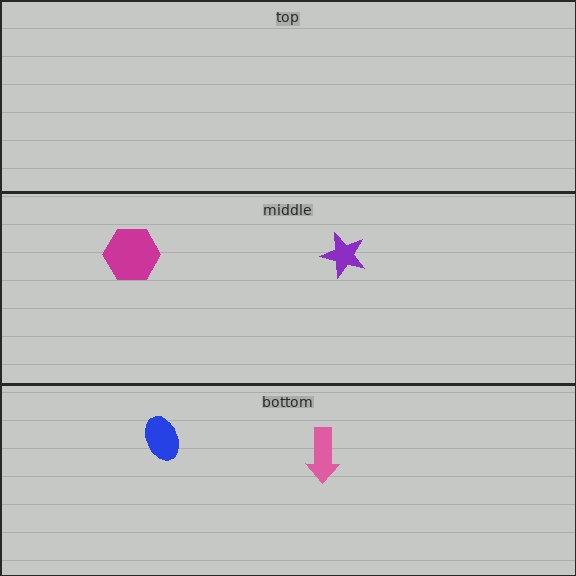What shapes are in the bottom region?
The pink arrow, the blue ellipse.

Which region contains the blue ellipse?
The bottom region.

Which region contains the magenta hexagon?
The middle region.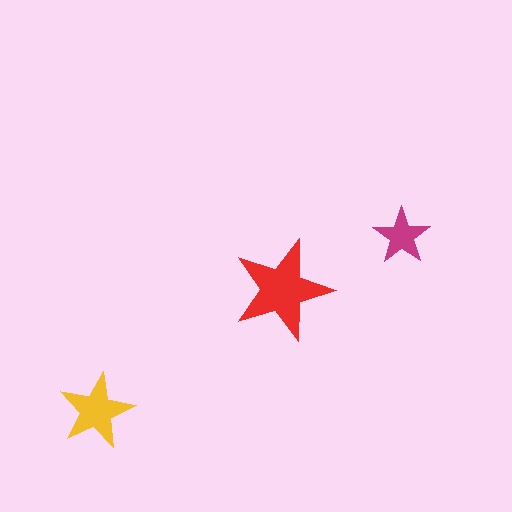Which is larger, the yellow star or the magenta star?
The yellow one.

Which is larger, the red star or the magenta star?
The red one.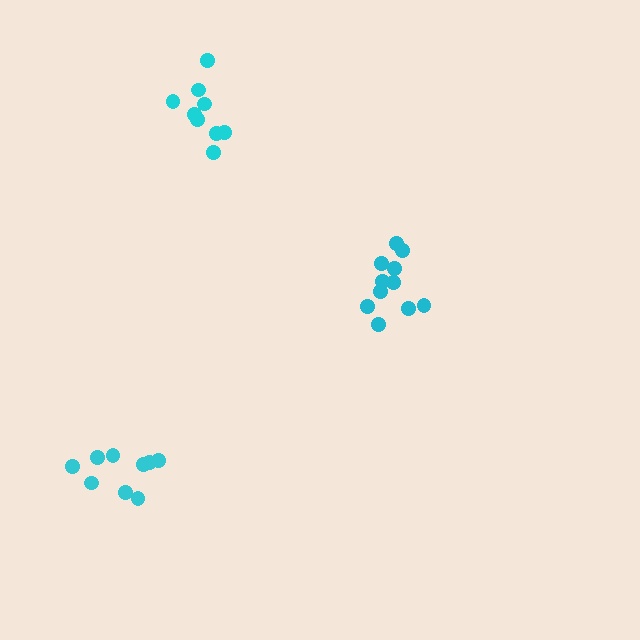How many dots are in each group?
Group 1: 11 dots, Group 2: 9 dots, Group 3: 9 dots (29 total).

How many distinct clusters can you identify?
There are 3 distinct clusters.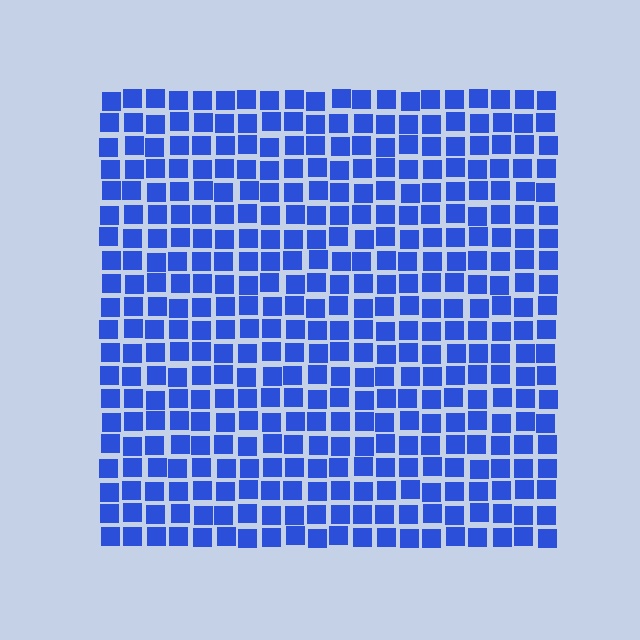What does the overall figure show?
The overall figure shows a square.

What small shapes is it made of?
It is made of small squares.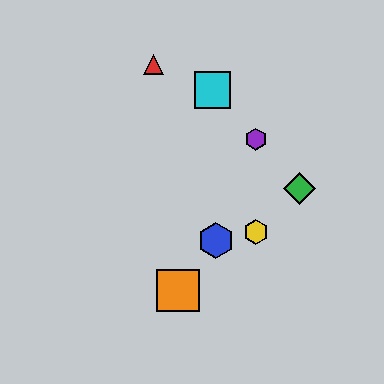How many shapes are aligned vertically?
2 shapes (the yellow hexagon, the purple hexagon) are aligned vertically.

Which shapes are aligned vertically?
The yellow hexagon, the purple hexagon are aligned vertically.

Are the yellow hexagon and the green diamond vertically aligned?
No, the yellow hexagon is at x≈256 and the green diamond is at x≈299.